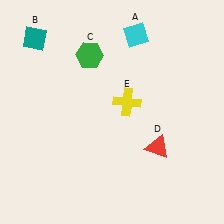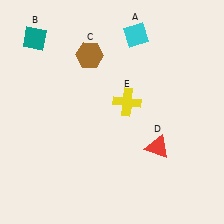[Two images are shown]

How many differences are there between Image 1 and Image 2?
There is 1 difference between the two images.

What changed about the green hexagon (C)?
In Image 1, C is green. In Image 2, it changed to brown.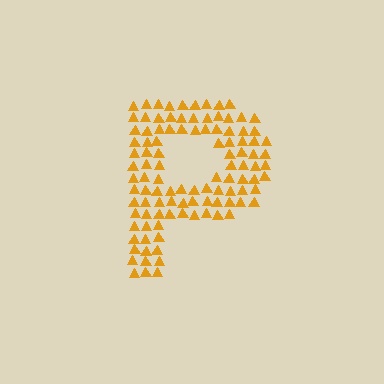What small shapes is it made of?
It is made of small triangles.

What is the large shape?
The large shape is the letter P.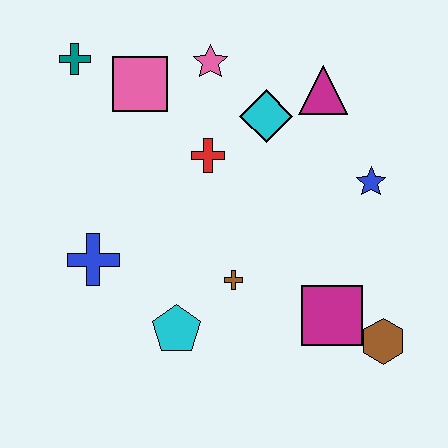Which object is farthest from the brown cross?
The teal cross is farthest from the brown cross.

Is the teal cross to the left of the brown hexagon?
Yes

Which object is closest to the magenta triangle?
The cyan diamond is closest to the magenta triangle.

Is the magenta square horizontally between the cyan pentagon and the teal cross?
No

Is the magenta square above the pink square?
No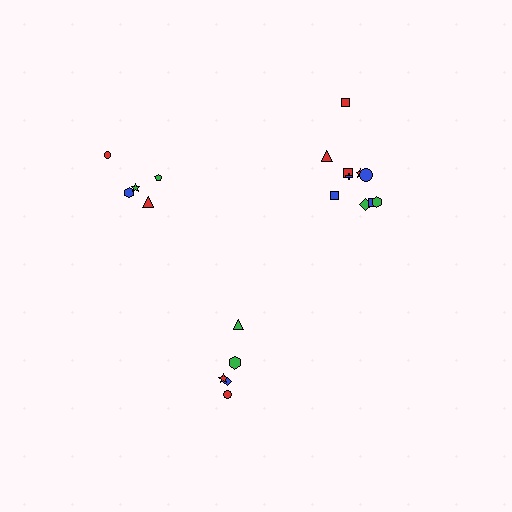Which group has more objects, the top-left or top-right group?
The top-right group.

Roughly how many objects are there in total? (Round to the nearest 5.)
Roughly 20 objects in total.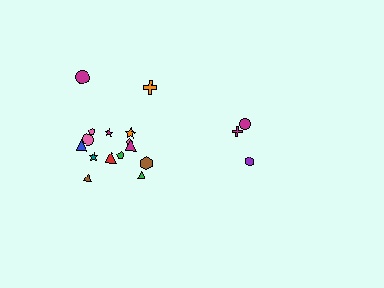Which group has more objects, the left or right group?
The left group.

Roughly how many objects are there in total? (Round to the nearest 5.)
Roughly 20 objects in total.